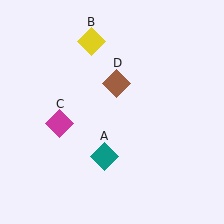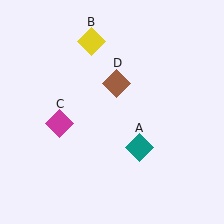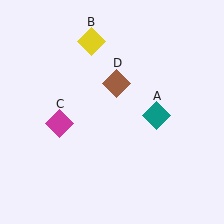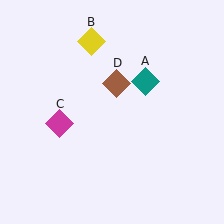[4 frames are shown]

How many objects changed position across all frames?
1 object changed position: teal diamond (object A).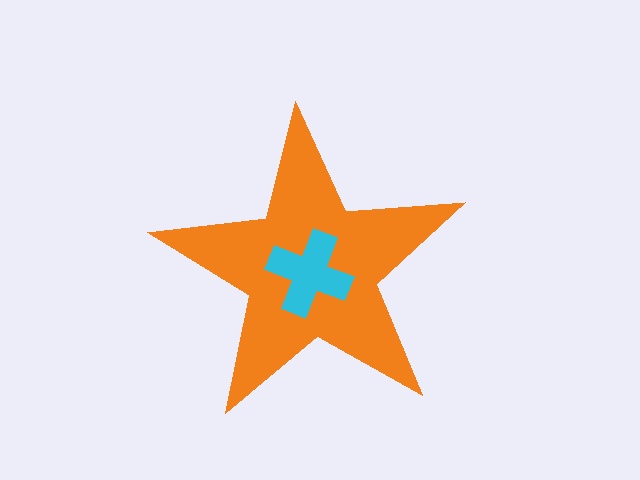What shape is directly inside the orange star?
The cyan cross.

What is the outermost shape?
The orange star.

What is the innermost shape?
The cyan cross.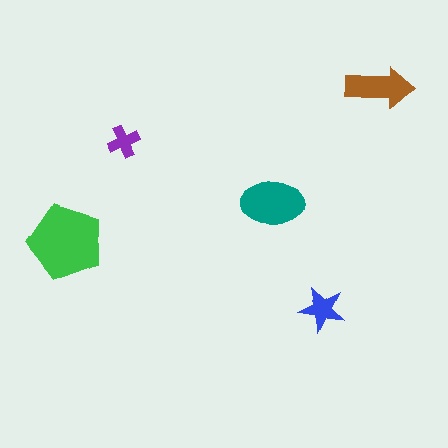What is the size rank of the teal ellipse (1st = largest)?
2nd.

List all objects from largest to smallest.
The green pentagon, the teal ellipse, the brown arrow, the blue star, the purple cross.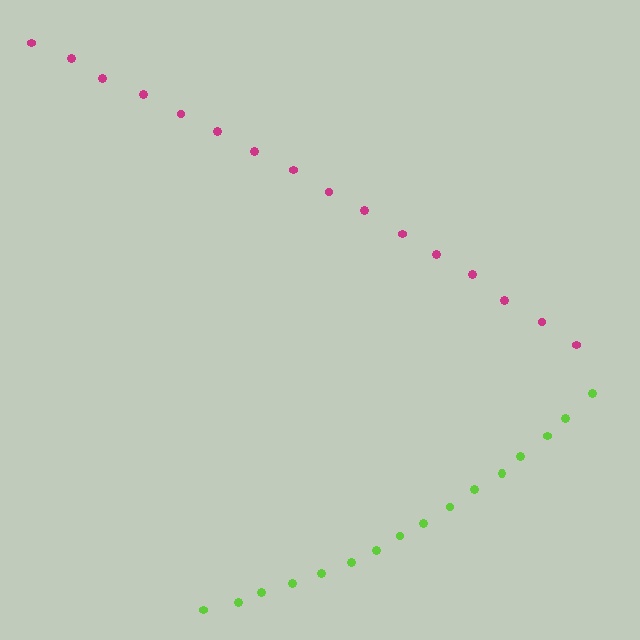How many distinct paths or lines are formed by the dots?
There are 2 distinct paths.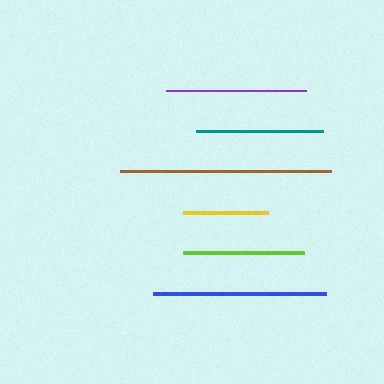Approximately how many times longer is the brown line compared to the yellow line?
The brown line is approximately 2.5 times the length of the yellow line.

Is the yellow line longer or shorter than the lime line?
The lime line is longer than the yellow line.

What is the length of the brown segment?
The brown segment is approximately 211 pixels long.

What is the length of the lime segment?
The lime segment is approximately 121 pixels long.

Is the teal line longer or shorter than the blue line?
The blue line is longer than the teal line.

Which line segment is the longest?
The brown line is the longest at approximately 211 pixels.